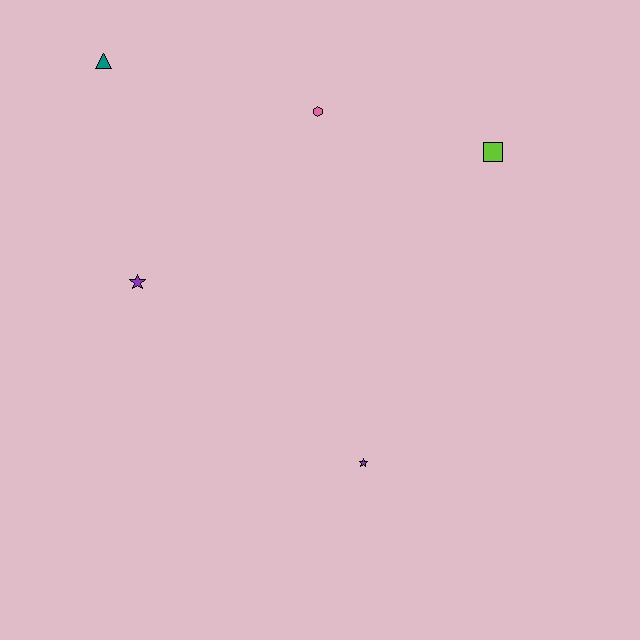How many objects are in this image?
There are 5 objects.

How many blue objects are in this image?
There are no blue objects.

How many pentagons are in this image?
There are no pentagons.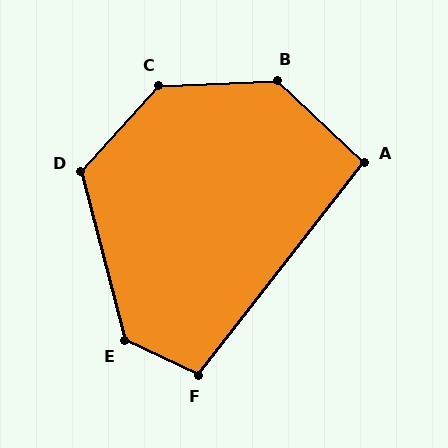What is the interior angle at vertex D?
Approximately 123 degrees (obtuse).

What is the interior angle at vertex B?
Approximately 134 degrees (obtuse).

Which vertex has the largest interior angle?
C, at approximately 135 degrees.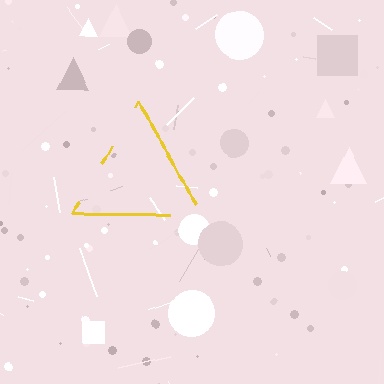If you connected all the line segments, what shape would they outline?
They would outline a triangle.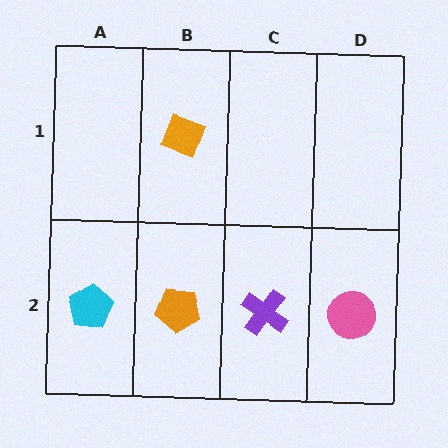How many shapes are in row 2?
4 shapes.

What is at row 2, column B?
An orange pentagon.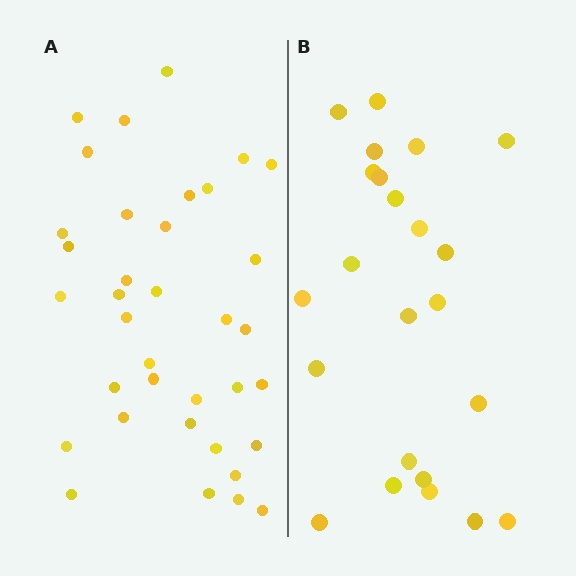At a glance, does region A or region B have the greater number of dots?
Region A (the left region) has more dots.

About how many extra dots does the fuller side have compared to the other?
Region A has approximately 15 more dots than region B.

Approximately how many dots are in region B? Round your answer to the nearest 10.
About 20 dots. (The exact count is 23, which rounds to 20.)